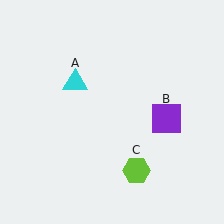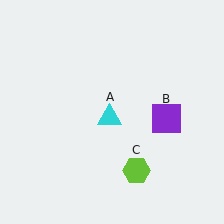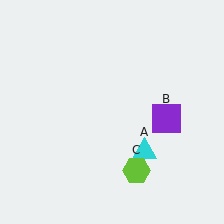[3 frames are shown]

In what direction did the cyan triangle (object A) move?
The cyan triangle (object A) moved down and to the right.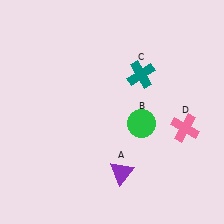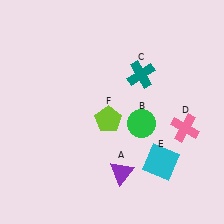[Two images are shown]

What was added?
A cyan square (E), a lime pentagon (F) were added in Image 2.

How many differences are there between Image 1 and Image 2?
There are 2 differences between the two images.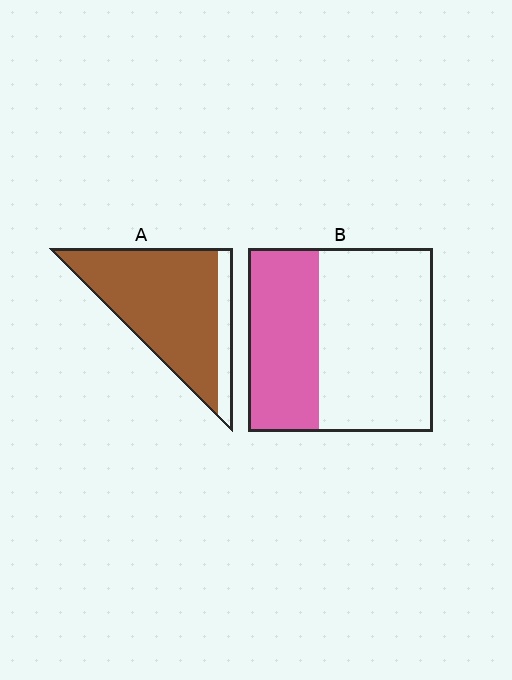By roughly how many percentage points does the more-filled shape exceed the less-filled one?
By roughly 45 percentage points (A over B).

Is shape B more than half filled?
No.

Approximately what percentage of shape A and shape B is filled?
A is approximately 85% and B is approximately 40%.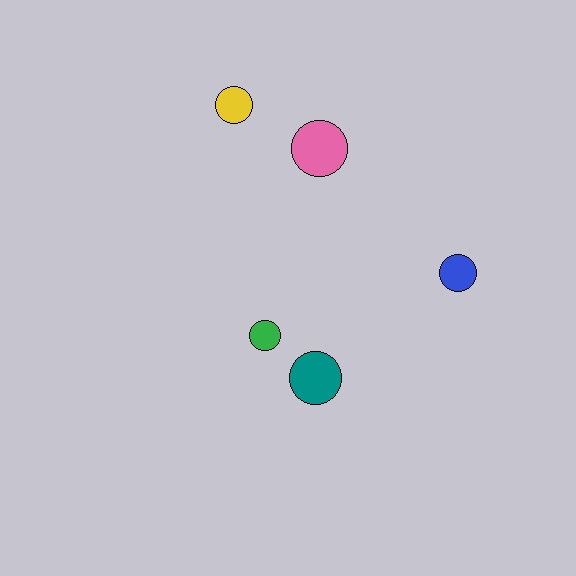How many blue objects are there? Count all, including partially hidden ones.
There is 1 blue object.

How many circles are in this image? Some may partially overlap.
There are 5 circles.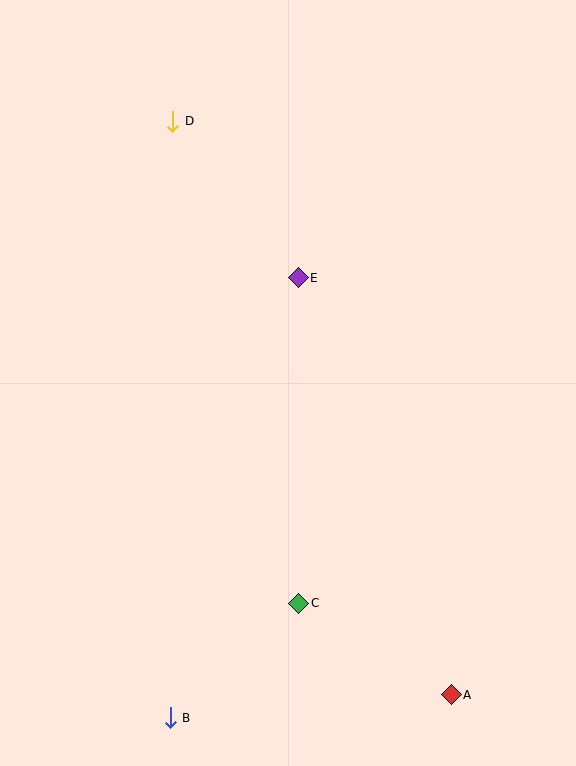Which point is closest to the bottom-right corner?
Point A is closest to the bottom-right corner.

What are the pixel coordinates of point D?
Point D is at (173, 121).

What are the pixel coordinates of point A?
Point A is at (451, 695).